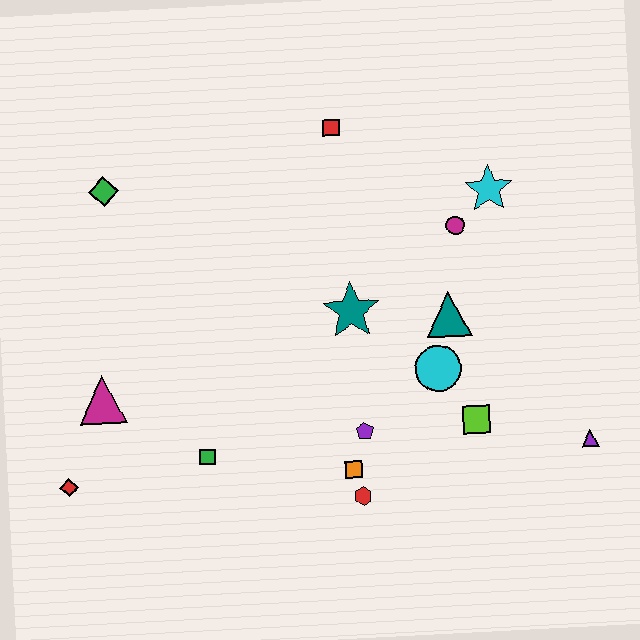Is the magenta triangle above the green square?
Yes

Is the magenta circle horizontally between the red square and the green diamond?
No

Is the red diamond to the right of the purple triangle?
No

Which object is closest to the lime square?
The cyan circle is closest to the lime square.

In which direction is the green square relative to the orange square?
The green square is to the left of the orange square.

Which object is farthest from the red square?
The red diamond is farthest from the red square.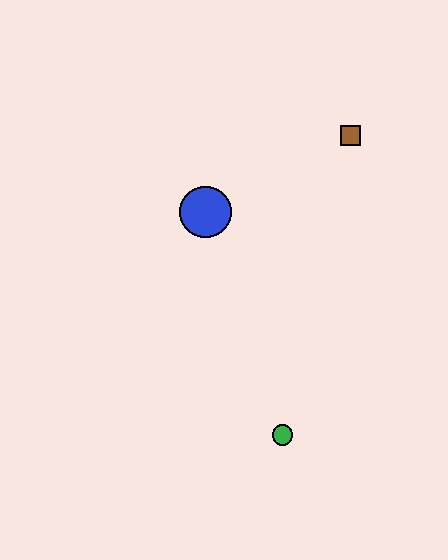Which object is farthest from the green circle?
The brown square is farthest from the green circle.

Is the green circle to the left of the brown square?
Yes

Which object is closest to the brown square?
The blue circle is closest to the brown square.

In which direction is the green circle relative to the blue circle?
The green circle is below the blue circle.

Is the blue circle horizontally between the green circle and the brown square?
No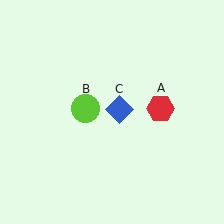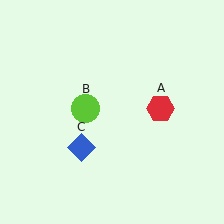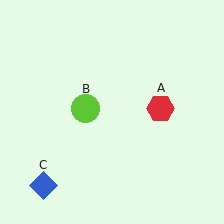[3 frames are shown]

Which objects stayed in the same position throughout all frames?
Red hexagon (object A) and lime circle (object B) remained stationary.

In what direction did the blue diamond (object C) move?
The blue diamond (object C) moved down and to the left.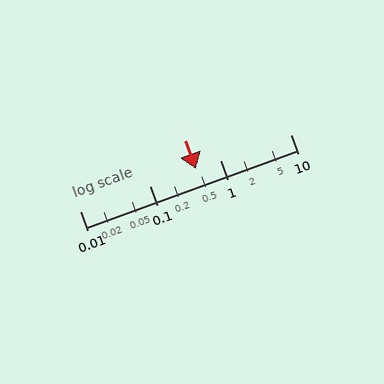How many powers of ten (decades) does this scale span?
The scale spans 3 decades, from 0.01 to 10.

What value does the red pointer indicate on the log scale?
The pointer indicates approximately 0.45.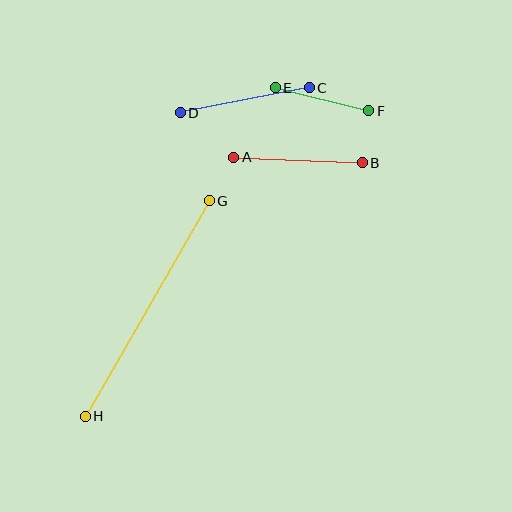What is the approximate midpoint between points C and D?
The midpoint is at approximately (245, 100) pixels.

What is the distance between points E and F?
The distance is approximately 96 pixels.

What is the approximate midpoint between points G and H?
The midpoint is at approximately (147, 309) pixels.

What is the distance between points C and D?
The distance is approximately 132 pixels.